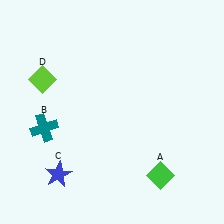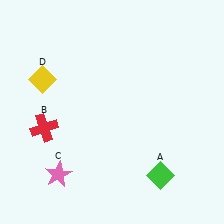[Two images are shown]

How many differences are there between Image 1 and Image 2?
There are 3 differences between the two images.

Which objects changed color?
B changed from teal to red. C changed from blue to pink. D changed from lime to yellow.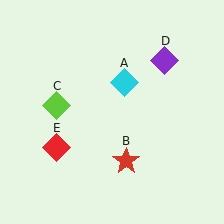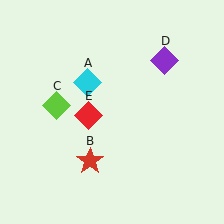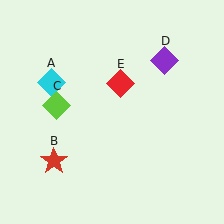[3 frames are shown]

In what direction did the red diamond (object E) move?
The red diamond (object E) moved up and to the right.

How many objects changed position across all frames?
3 objects changed position: cyan diamond (object A), red star (object B), red diamond (object E).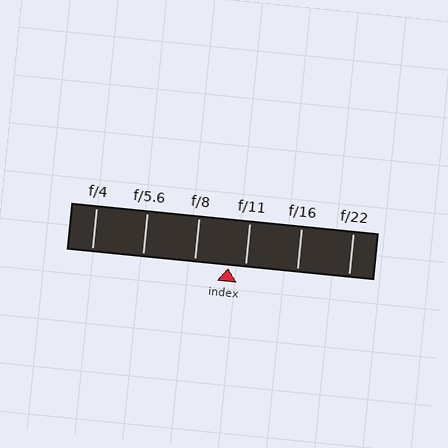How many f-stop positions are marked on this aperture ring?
There are 6 f-stop positions marked.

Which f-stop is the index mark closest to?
The index mark is closest to f/11.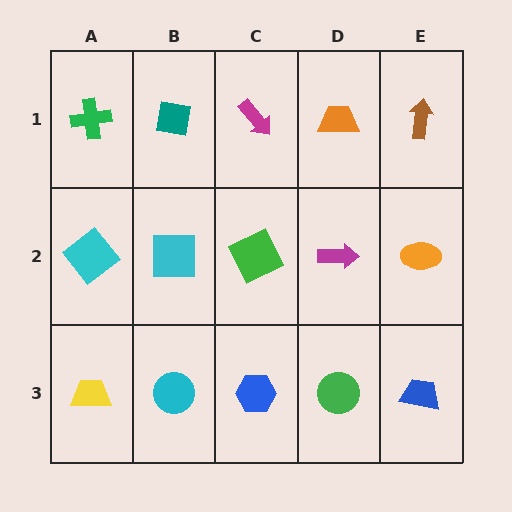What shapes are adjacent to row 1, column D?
A magenta arrow (row 2, column D), a magenta arrow (row 1, column C), a brown arrow (row 1, column E).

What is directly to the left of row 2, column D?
A green square.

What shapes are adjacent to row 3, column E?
An orange ellipse (row 2, column E), a green circle (row 3, column D).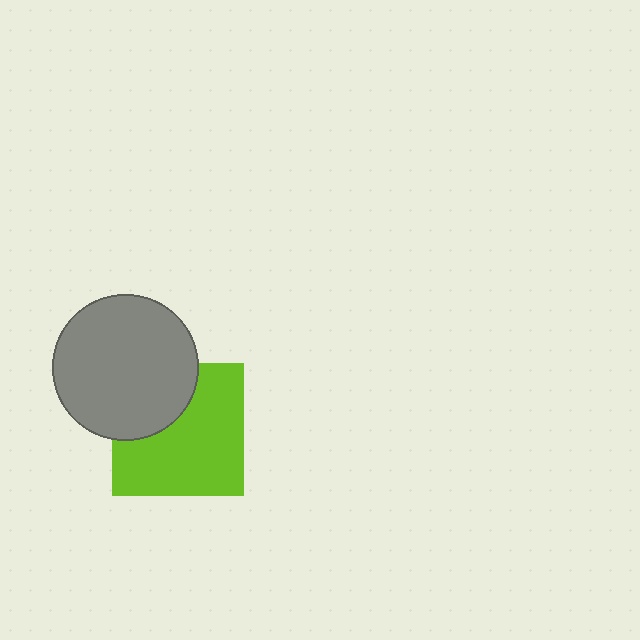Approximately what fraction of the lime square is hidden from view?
Roughly 32% of the lime square is hidden behind the gray circle.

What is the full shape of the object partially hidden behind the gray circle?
The partially hidden object is a lime square.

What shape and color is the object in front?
The object in front is a gray circle.